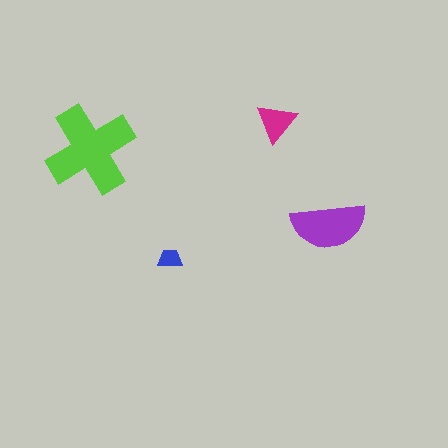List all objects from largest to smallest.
The lime cross, the purple semicircle, the magenta triangle, the blue trapezoid.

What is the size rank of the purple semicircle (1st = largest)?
2nd.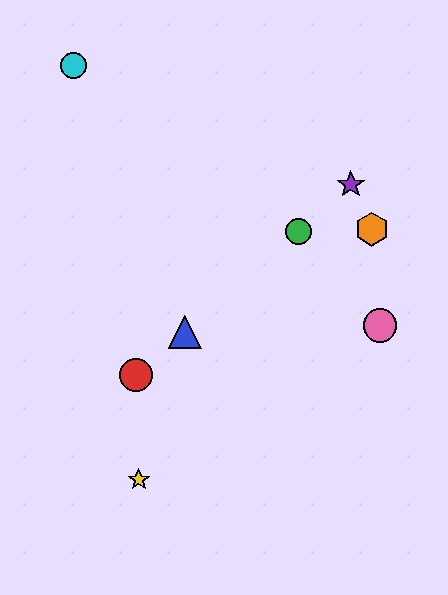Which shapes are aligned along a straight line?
The red circle, the blue triangle, the green circle, the purple star are aligned along a straight line.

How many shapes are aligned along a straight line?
4 shapes (the red circle, the blue triangle, the green circle, the purple star) are aligned along a straight line.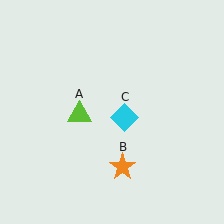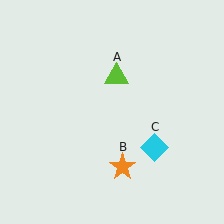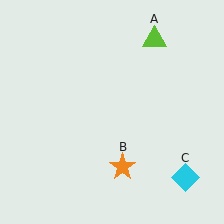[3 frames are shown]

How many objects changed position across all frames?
2 objects changed position: lime triangle (object A), cyan diamond (object C).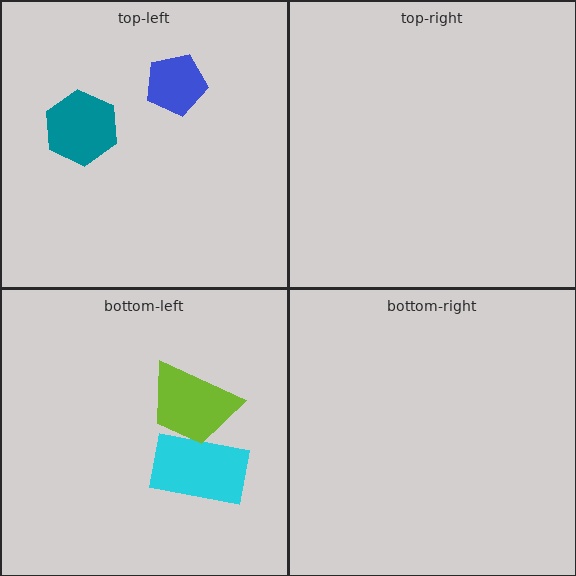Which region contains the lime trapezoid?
The bottom-left region.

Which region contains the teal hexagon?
The top-left region.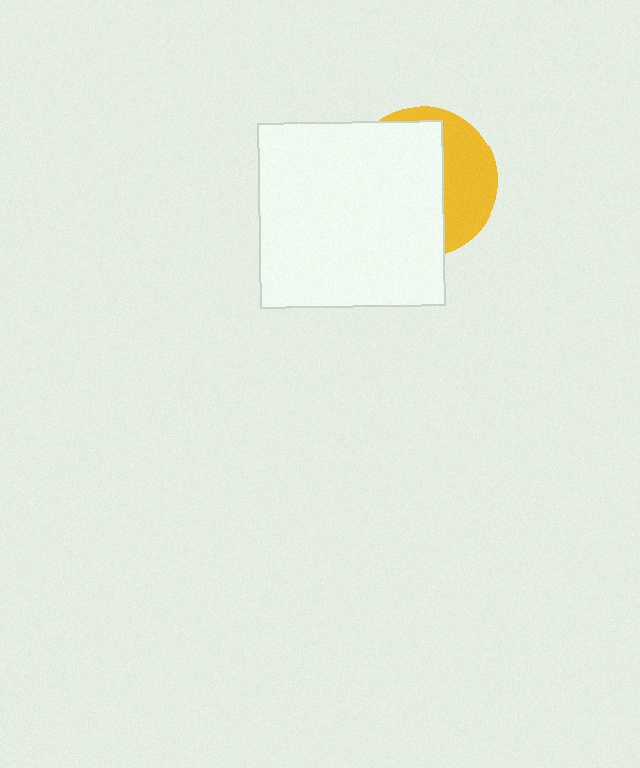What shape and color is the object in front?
The object in front is a white square.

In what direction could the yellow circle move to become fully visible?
The yellow circle could move right. That would shift it out from behind the white square entirely.